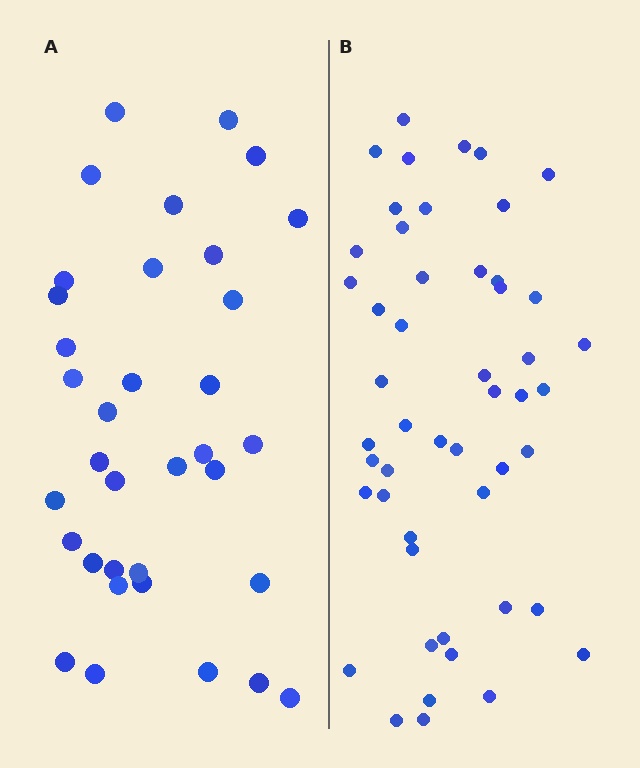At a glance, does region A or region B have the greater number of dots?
Region B (the right region) has more dots.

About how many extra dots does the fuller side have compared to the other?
Region B has approximately 15 more dots than region A.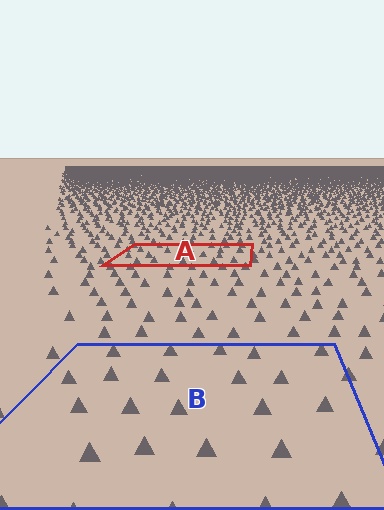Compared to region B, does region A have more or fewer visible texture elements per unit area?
Region A has more texture elements per unit area — they are packed more densely because it is farther away.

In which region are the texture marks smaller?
The texture marks are smaller in region A, because it is farther away.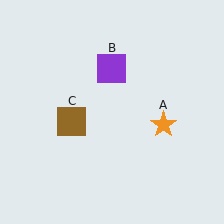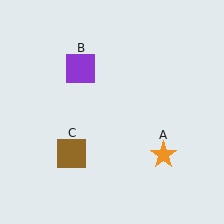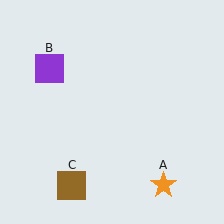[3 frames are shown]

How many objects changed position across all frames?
3 objects changed position: orange star (object A), purple square (object B), brown square (object C).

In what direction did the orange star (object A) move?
The orange star (object A) moved down.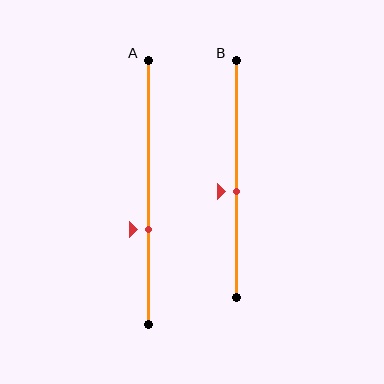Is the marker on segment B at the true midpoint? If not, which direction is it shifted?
No, the marker on segment B is shifted downward by about 5% of the segment length.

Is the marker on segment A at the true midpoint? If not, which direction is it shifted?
No, the marker on segment A is shifted downward by about 14% of the segment length.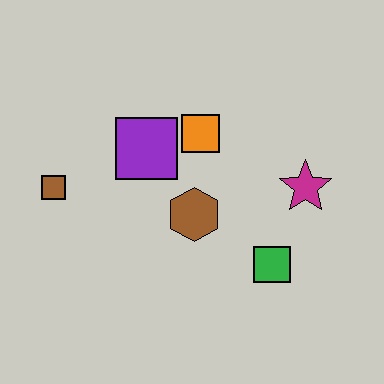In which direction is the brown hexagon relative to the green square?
The brown hexagon is to the left of the green square.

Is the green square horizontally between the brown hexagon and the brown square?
No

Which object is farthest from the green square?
The brown square is farthest from the green square.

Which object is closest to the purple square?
The orange square is closest to the purple square.